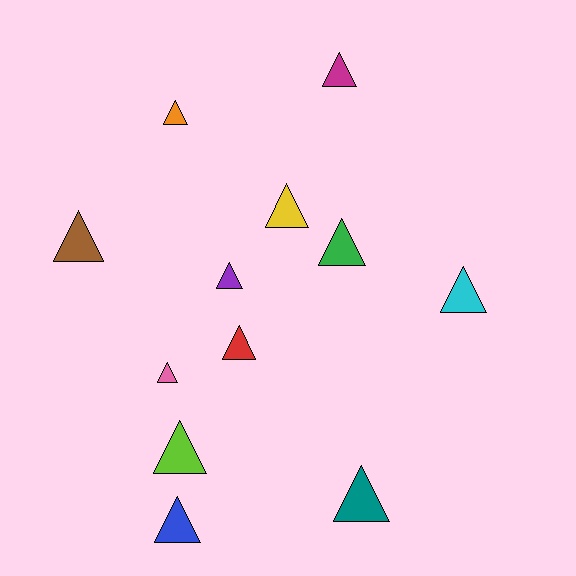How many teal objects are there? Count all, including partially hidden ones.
There is 1 teal object.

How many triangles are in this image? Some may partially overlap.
There are 12 triangles.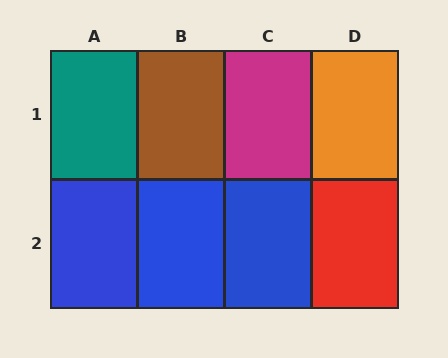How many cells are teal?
1 cell is teal.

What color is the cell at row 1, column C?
Magenta.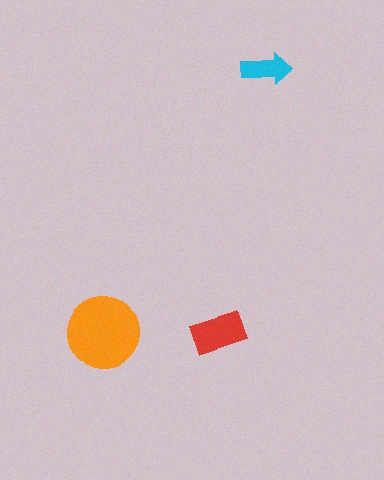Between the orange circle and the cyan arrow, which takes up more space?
The orange circle.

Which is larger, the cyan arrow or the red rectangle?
The red rectangle.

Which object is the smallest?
The cyan arrow.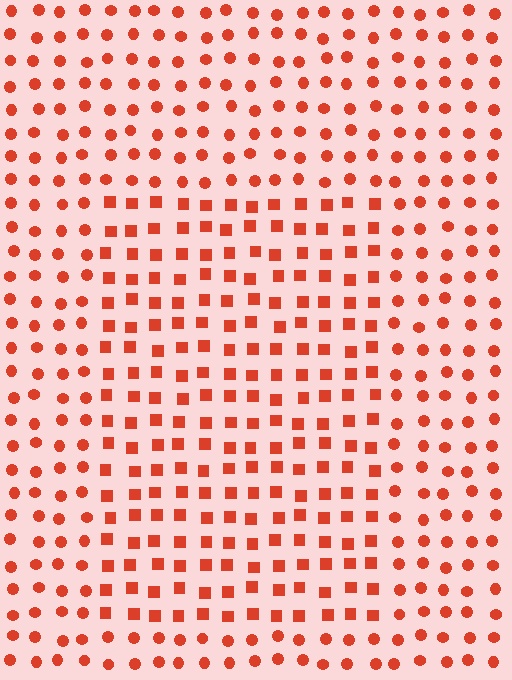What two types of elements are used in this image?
The image uses squares inside the rectangle region and circles outside it.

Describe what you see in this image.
The image is filled with small red elements arranged in a uniform grid. A rectangle-shaped region contains squares, while the surrounding area contains circles. The boundary is defined purely by the change in element shape.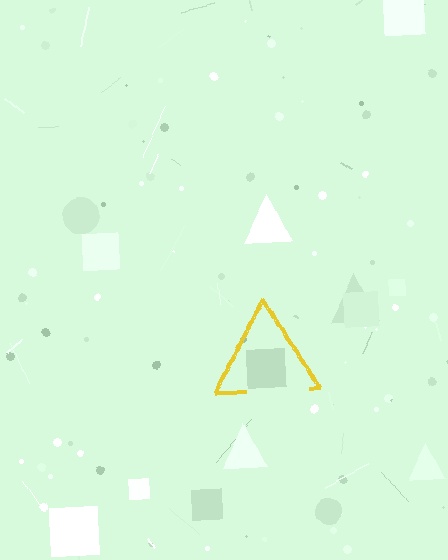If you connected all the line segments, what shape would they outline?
They would outline a triangle.